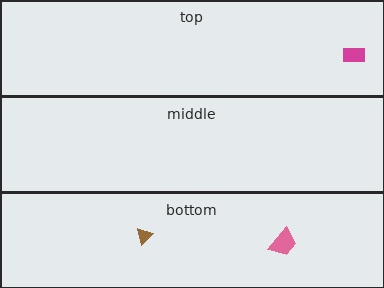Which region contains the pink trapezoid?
The bottom region.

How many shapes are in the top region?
1.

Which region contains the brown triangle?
The bottom region.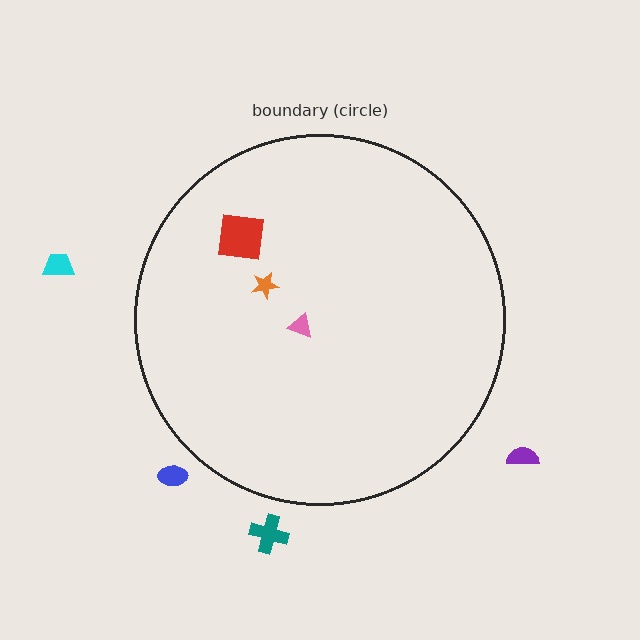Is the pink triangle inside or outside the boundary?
Inside.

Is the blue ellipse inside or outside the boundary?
Outside.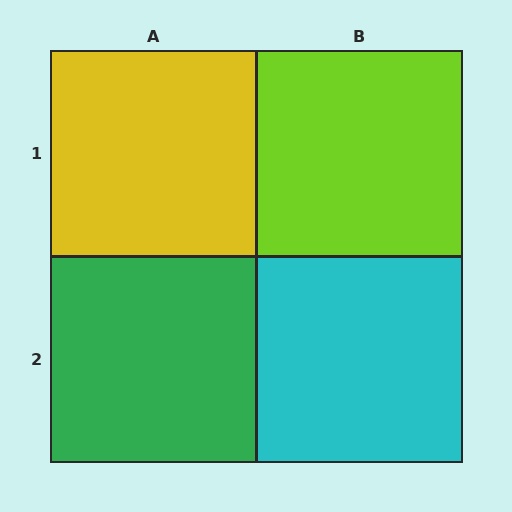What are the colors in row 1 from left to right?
Yellow, lime.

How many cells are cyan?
1 cell is cyan.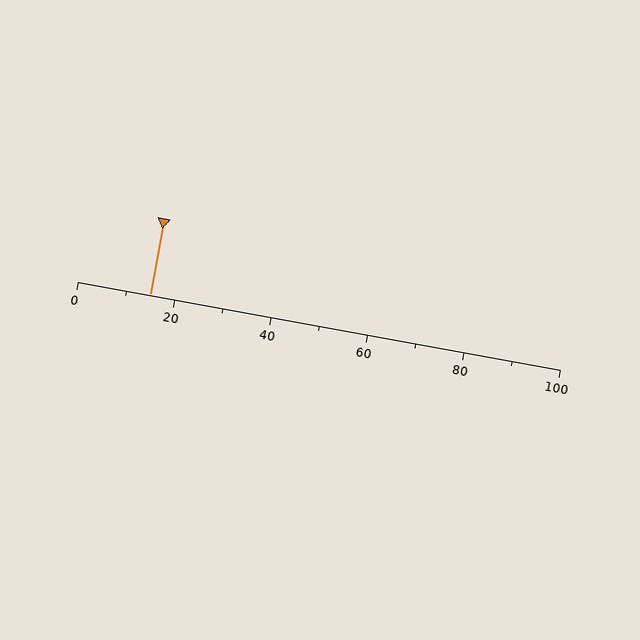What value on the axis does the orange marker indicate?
The marker indicates approximately 15.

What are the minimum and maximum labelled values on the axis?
The axis runs from 0 to 100.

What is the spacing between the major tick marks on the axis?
The major ticks are spaced 20 apart.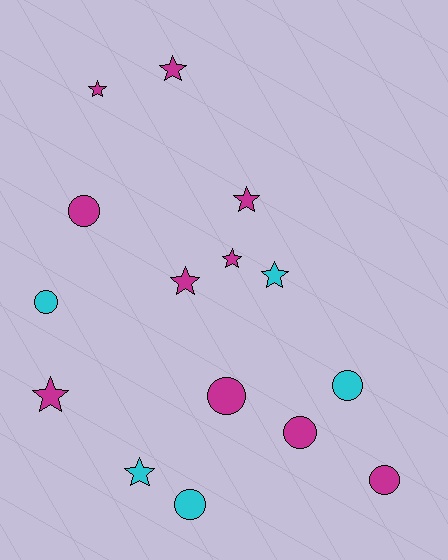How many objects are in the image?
There are 15 objects.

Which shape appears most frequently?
Star, with 8 objects.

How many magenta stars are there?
There are 6 magenta stars.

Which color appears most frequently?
Magenta, with 10 objects.